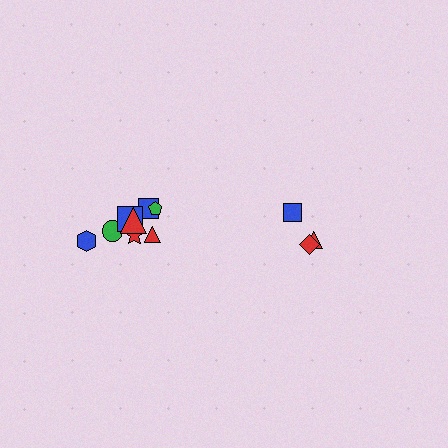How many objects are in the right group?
There are 3 objects.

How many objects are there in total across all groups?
There are 11 objects.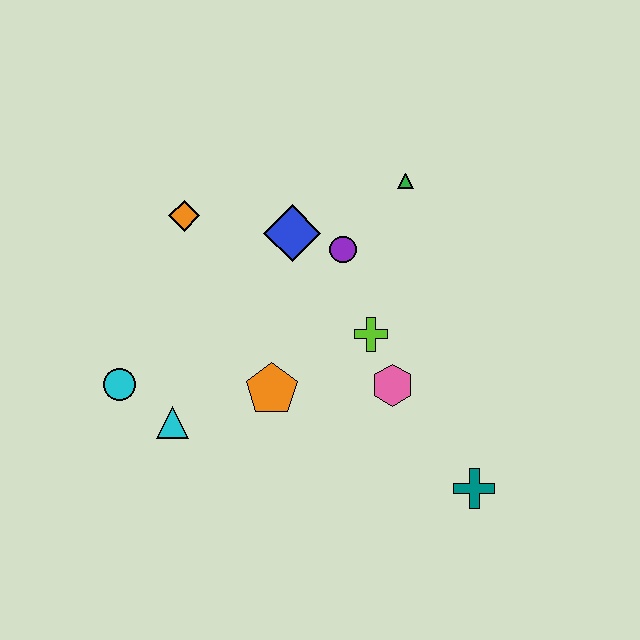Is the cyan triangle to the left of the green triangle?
Yes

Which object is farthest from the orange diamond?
The teal cross is farthest from the orange diamond.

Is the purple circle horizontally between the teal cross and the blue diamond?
Yes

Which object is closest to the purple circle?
The blue diamond is closest to the purple circle.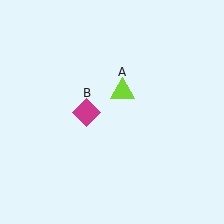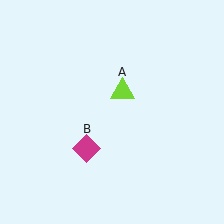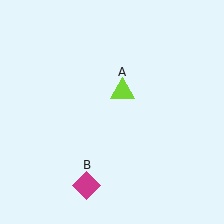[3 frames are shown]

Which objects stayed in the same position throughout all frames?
Lime triangle (object A) remained stationary.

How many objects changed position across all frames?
1 object changed position: magenta diamond (object B).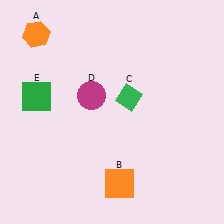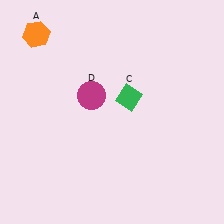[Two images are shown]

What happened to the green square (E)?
The green square (E) was removed in Image 2. It was in the top-left area of Image 1.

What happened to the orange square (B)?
The orange square (B) was removed in Image 2. It was in the bottom-right area of Image 1.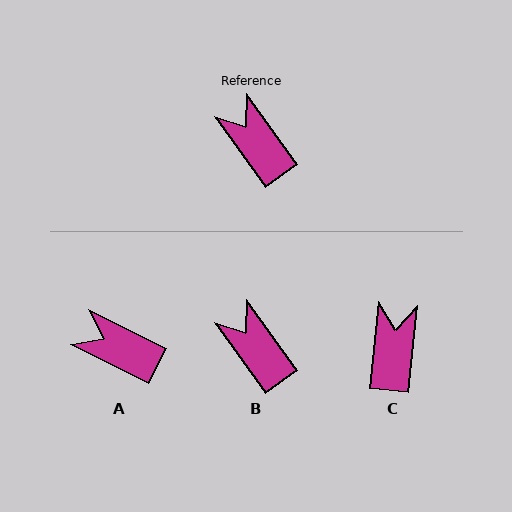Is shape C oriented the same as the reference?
No, it is off by about 42 degrees.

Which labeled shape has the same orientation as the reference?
B.